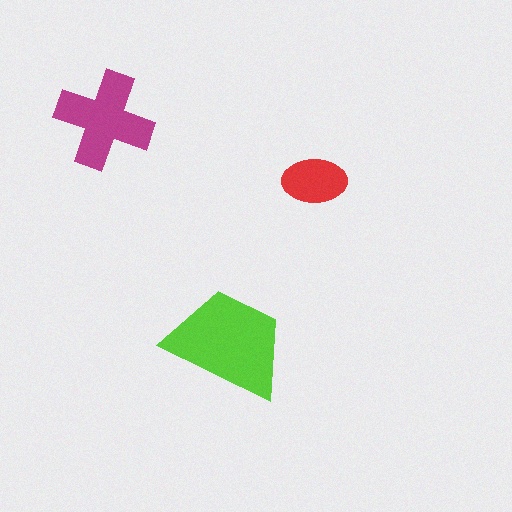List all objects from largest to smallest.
The lime trapezoid, the magenta cross, the red ellipse.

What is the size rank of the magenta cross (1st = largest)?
2nd.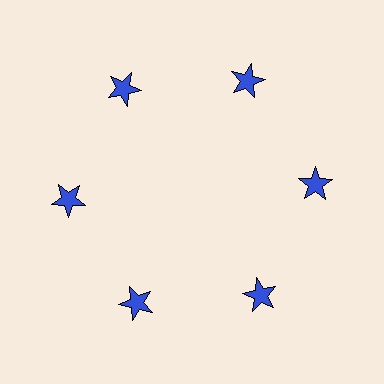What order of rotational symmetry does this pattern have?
This pattern has 6-fold rotational symmetry.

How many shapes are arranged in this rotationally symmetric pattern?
There are 6 shapes, arranged in 6 groups of 1.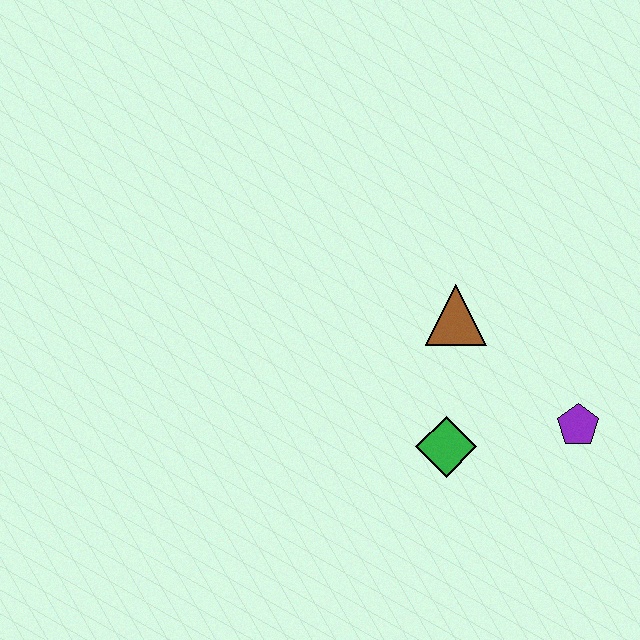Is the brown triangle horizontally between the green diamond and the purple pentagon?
Yes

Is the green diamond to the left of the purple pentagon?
Yes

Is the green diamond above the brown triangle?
No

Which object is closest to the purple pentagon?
The green diamond is closest to the purple pentagon.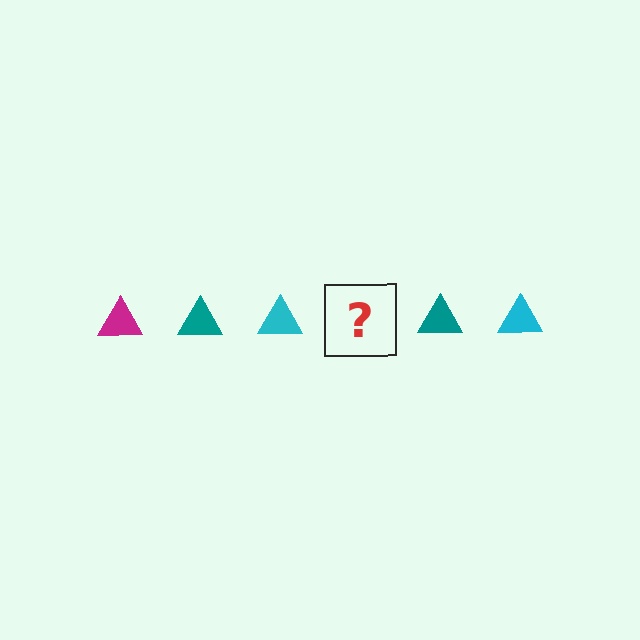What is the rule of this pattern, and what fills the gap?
The rule is that the pattern cycles through magenta, teal, cyan triangles. The gap should be filled with a magenta triangle.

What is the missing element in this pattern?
The missing element is a magenta triangle.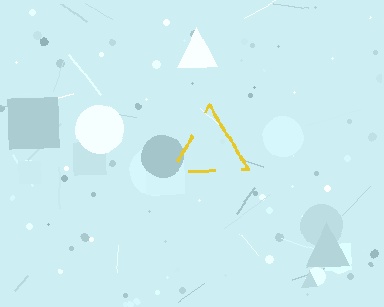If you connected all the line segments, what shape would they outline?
They would outline a triangle.